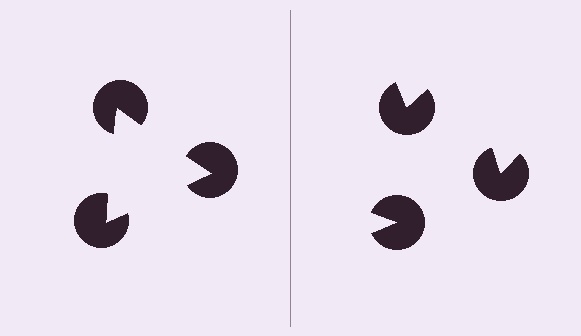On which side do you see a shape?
An illusory triangle appears on the left side. On the right side the wedge cuts are rotated, so no coherent shape forms.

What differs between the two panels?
The pac-man discs are positioned identically on both sides; only the wedge orientations differ. On the left they align to a triangle; on the right they are misaligned.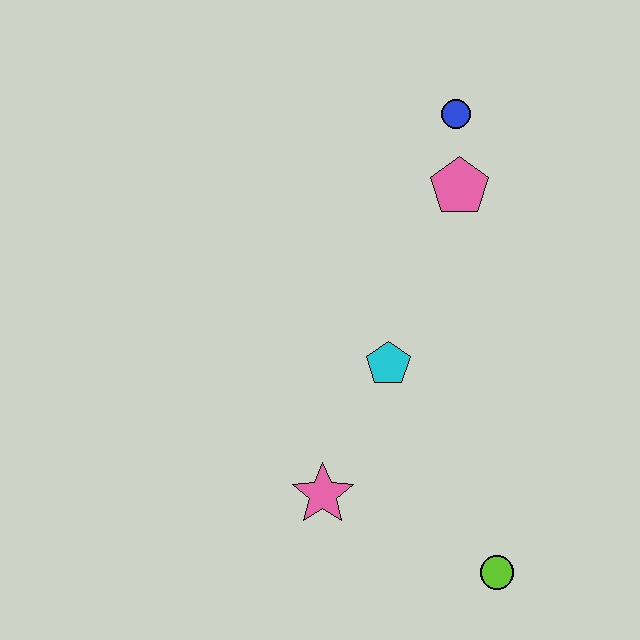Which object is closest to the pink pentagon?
The blue circle is closest to the pink pentagon.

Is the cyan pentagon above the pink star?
Yes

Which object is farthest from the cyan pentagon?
The blue circle is farthest from the cyan pentagon.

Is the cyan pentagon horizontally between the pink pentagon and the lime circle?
No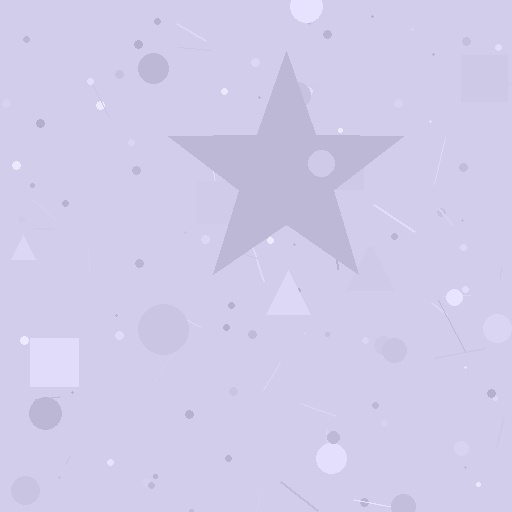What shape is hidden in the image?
A star is hidden in the image.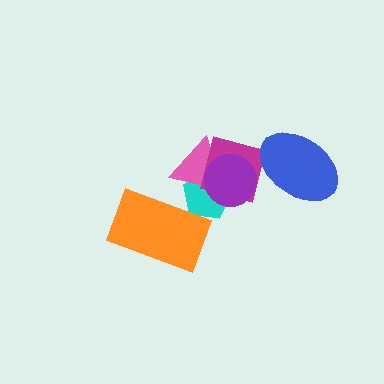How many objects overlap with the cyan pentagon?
4 objects overlap with the cyan pentagon.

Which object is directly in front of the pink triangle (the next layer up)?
The magenta square is directly in front of the pink triangle.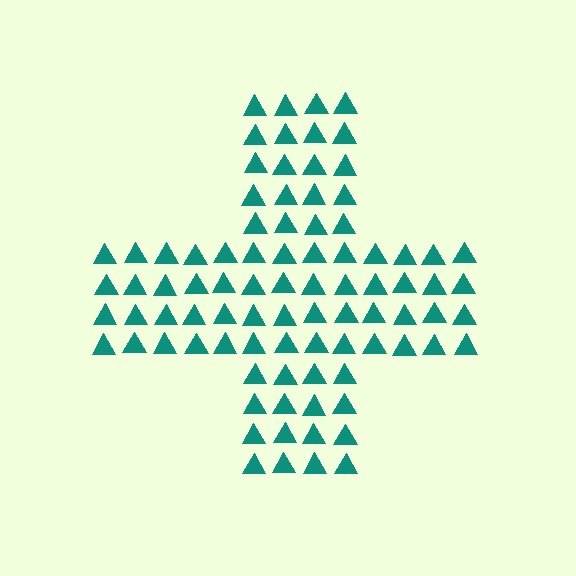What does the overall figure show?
The overall figure shows a cross.